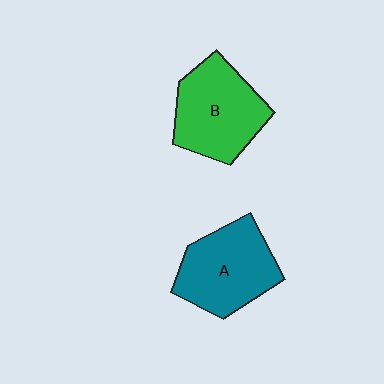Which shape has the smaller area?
Shape A (teal).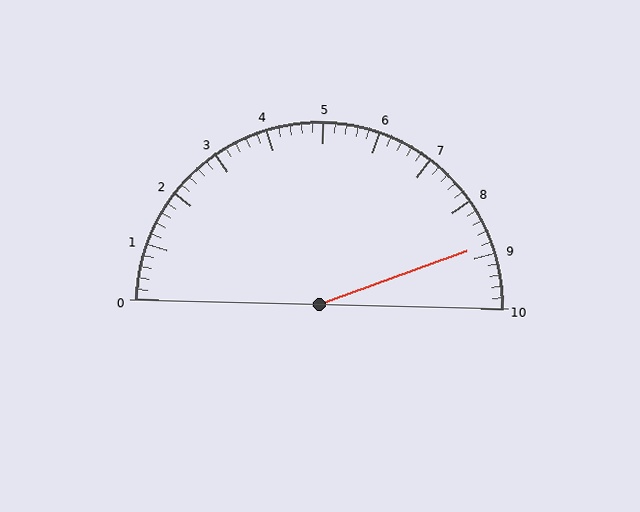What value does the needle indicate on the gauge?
The needle indicates approximately 8.8.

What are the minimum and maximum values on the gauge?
The gauge ranges from 0 to 10.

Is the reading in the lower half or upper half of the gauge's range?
The reading is in the upper half of the range (0 to 10).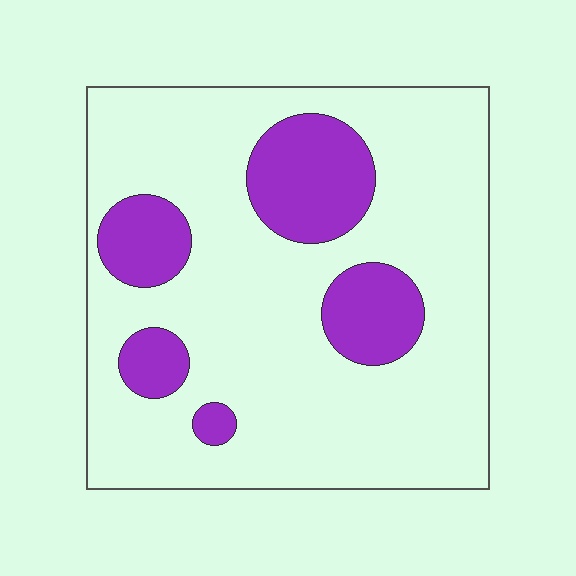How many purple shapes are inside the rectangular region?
5.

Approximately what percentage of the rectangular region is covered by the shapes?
Approximately 20%.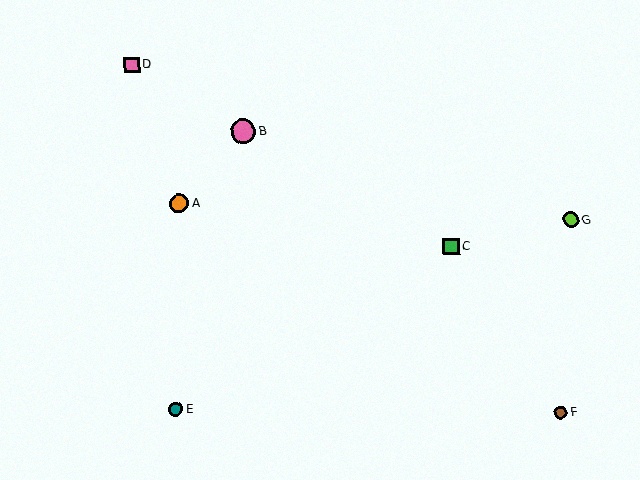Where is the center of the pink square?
The center of the pink square is at (132, 65).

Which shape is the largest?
The pink circle (labeled B) is the largest.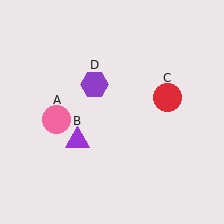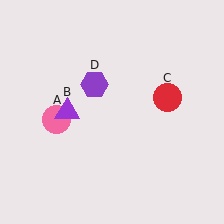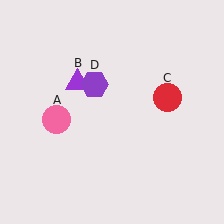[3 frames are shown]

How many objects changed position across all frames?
1 object changed position: purple triangle (object B).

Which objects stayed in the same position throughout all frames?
Pink circle (object A) and red circle (object C) and purple hexagon (object D) remained stationary.